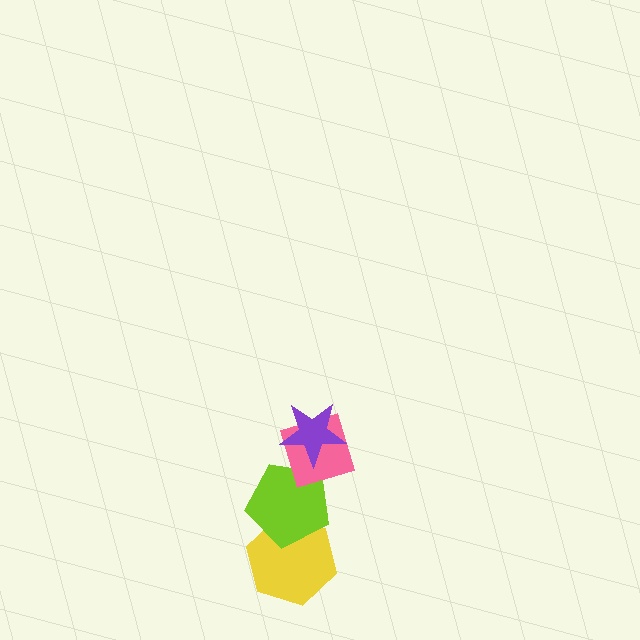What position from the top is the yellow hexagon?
The yellow hexagon is 4th from the top.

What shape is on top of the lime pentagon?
The pink diamond is on top of the lime pentagon.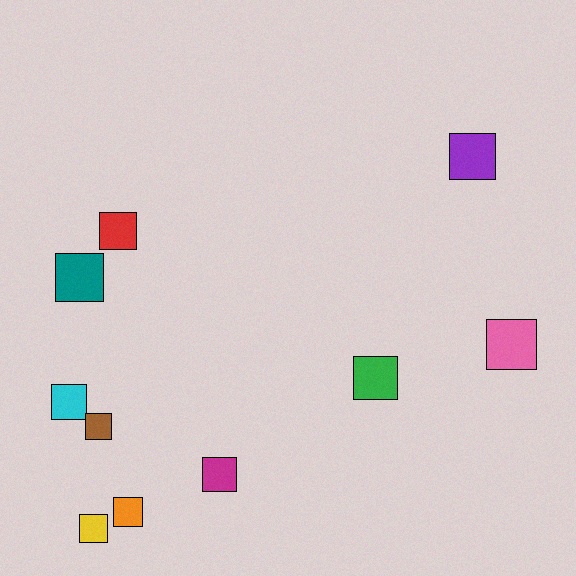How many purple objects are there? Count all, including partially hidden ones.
There is 1 purple object.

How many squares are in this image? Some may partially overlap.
There are 10 squares.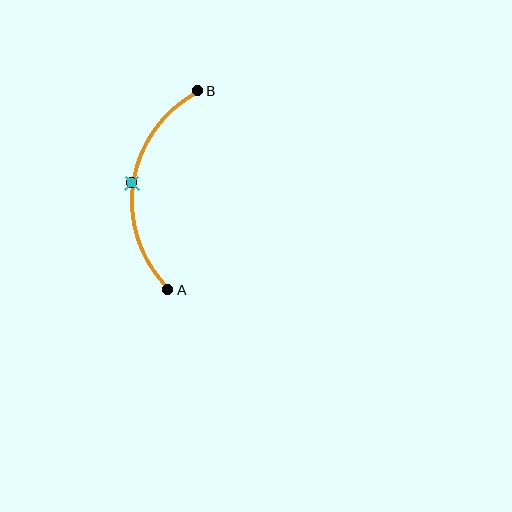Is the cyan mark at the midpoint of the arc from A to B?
Yes. The cyan mark lies on the arc at equal arc-length from both A and B — it is the arc midpoint.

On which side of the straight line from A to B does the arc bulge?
The arc bulges to the left of the straight line connecting A and B.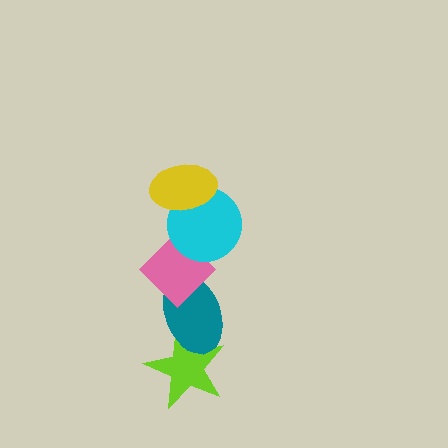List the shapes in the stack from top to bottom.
From top to bottom: the yellow ellipse, the cyan circle, the pink diamond, the teal ellipse, the lime star.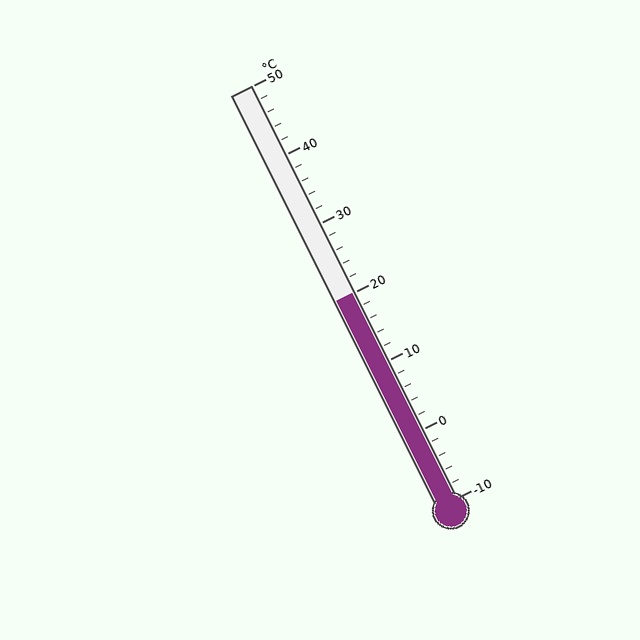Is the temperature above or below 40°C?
The temperature is below 40°C.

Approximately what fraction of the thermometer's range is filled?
The thermometer is filled to approximately 50% of its range.